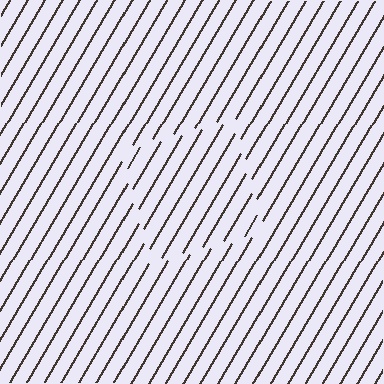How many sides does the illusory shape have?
4 sides — the line-ends trace a square.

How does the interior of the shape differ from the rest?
The interior of the shape contains the same grating, shifted by half a period — the contour is defined by the phase discontinuity where line-ends from the inner and outer gratings abut.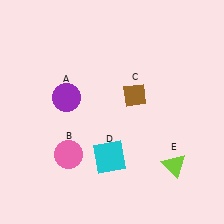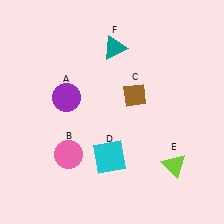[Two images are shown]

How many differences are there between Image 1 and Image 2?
There is 1 difference between the two images.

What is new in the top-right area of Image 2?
A teal triangle (F) was added in the top-right area of Image 2.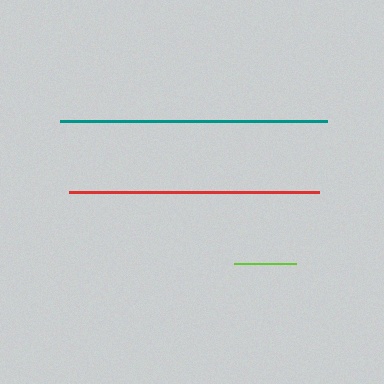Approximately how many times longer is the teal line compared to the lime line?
The teal line is approximately 4.3 times the length of the lime line.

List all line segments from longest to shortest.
From longest to shortest: teal, red, lime.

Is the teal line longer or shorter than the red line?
The teal line is longer than the red line.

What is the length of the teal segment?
The teal segment is approximately 267 pixels long.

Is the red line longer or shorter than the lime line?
The red line is longer than the lime line.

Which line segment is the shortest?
The lime line is the shortest at approximately 63 pixels.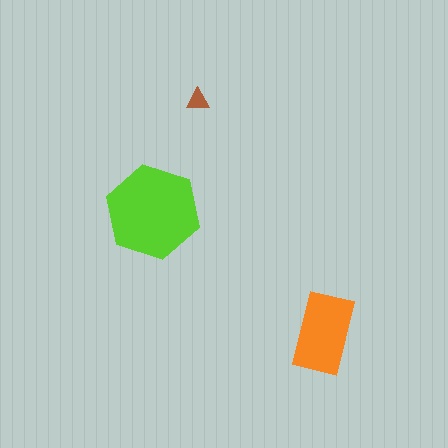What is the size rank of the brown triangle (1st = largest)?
3rd.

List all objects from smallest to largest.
The brown triangle, the orange rectangle, the lime hexagon.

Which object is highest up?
The brown triangle is topmost.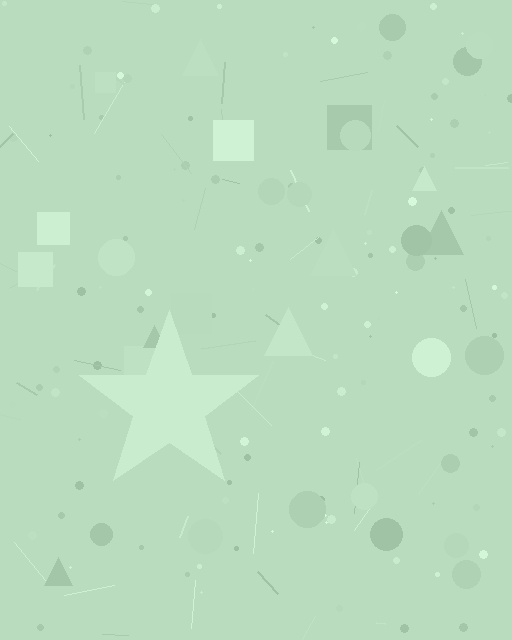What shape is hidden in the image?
A star is hidden in the image.